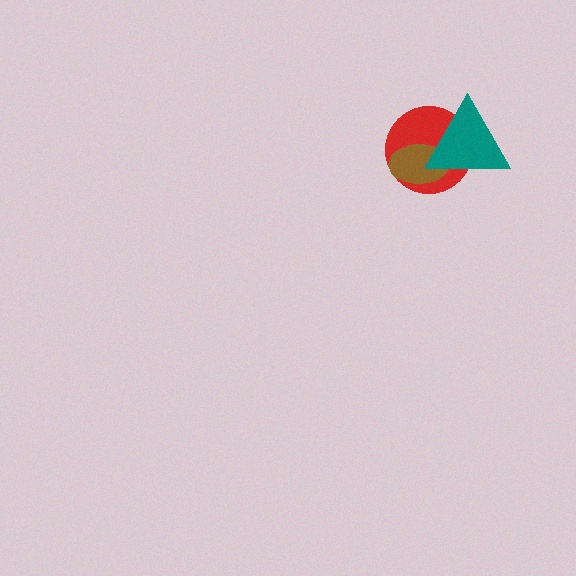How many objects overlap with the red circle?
2 objects overlap with the red circle.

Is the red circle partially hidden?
Yes, it is partially covered by another shape.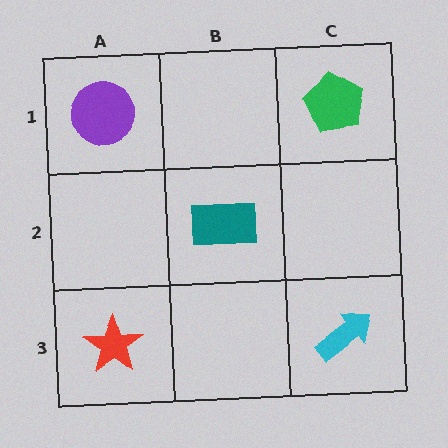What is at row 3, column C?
A cyan arrow.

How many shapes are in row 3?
2 shapes.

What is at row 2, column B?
A teal rectangle.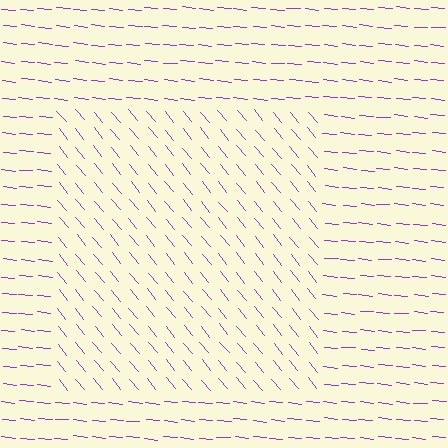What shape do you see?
I see a rectangle.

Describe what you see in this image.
The image is filled with small purple line segments. A rectangle region in the image has lines oriented differently from the surrounding lines, creating a visible texture boundary.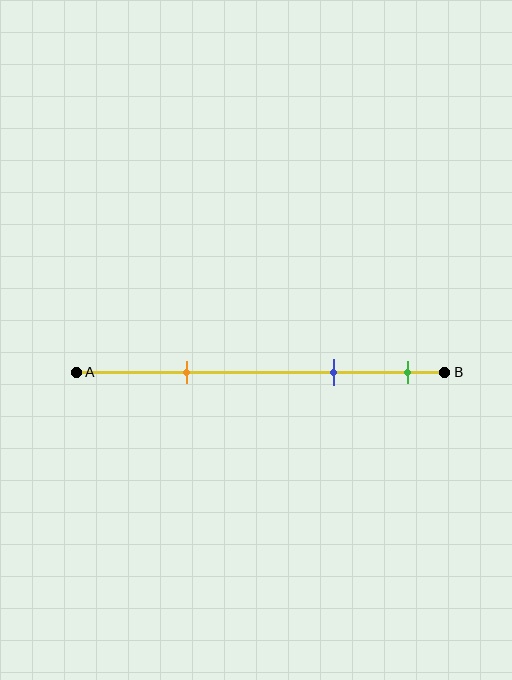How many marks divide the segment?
There are 3 marks dividing the segment.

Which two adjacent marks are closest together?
The blue and green marks are the closest adjacent pair.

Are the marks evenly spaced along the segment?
No, the marks are not evenly spaced.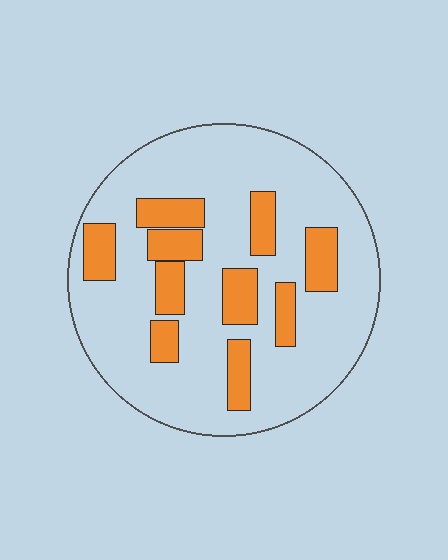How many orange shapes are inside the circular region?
10.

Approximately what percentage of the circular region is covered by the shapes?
Approximately 25%.